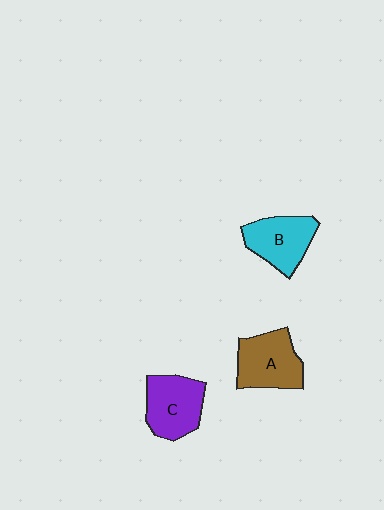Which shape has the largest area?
Shape A (brown).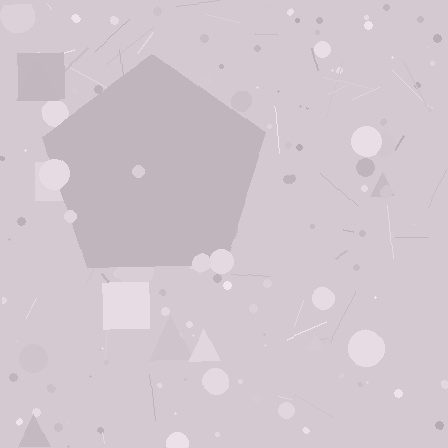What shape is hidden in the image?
A pentagon is hidden in the image.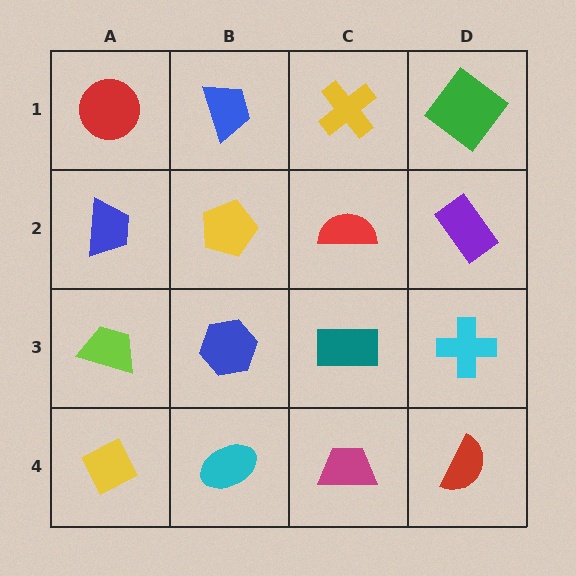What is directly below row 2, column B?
A blue hexagon.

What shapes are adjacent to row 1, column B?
A yellow pentagon (row 2, column B), a red circle (row 1, column A), a yellow cross (row 1, column C).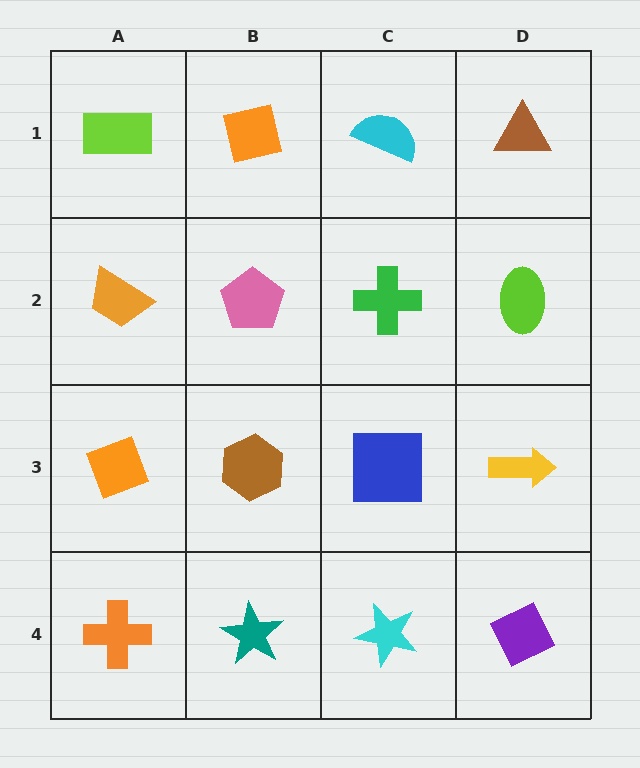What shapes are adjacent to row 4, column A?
An orange diamond (row 3, column A), a teal star (row 4, column B).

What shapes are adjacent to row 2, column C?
A cyan semicircle (row 1, column C), a blue square (row 3, column C), a pink pentagon (row 2, column B), a lime ellipse (row 2, column D).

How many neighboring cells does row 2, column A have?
3.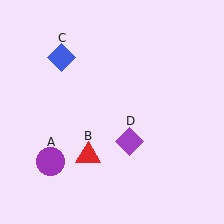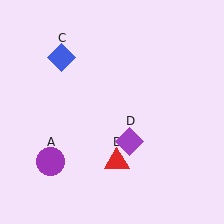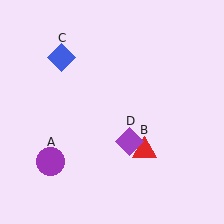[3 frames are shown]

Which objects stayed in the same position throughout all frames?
Purple circle (object A) and blue diamond (object C) and purple diamond (object D) remained stationary.